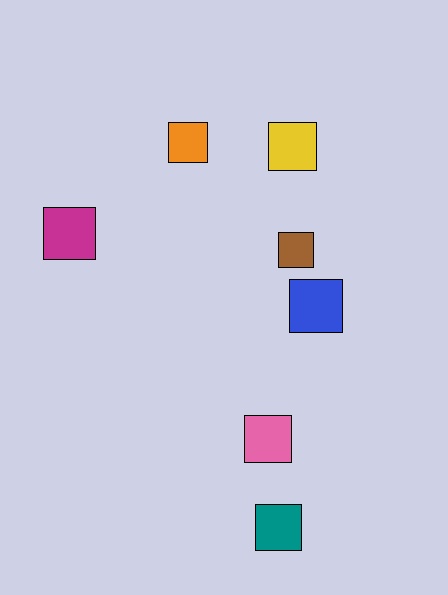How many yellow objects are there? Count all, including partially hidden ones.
There is 1 yellow object.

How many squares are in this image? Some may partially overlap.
There are 7 squares.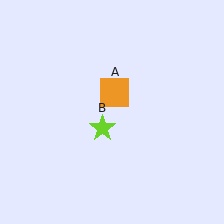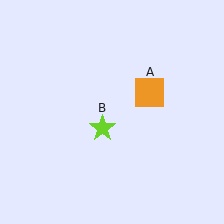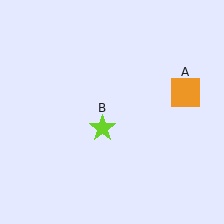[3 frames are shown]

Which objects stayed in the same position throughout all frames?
Lime star (object B) remained stationary.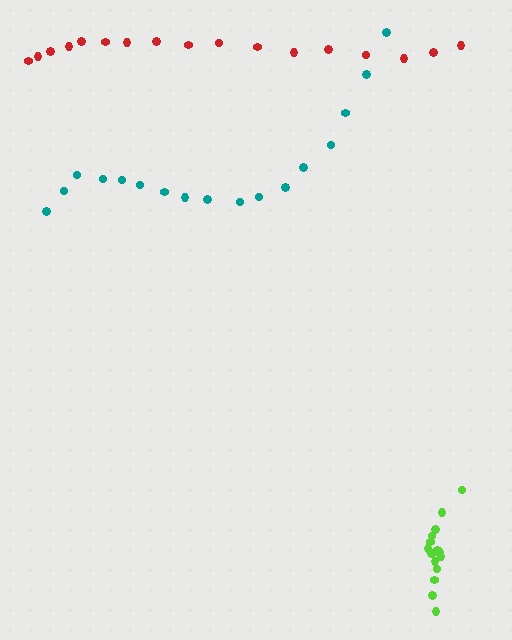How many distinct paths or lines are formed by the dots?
There are 3 distinct paths.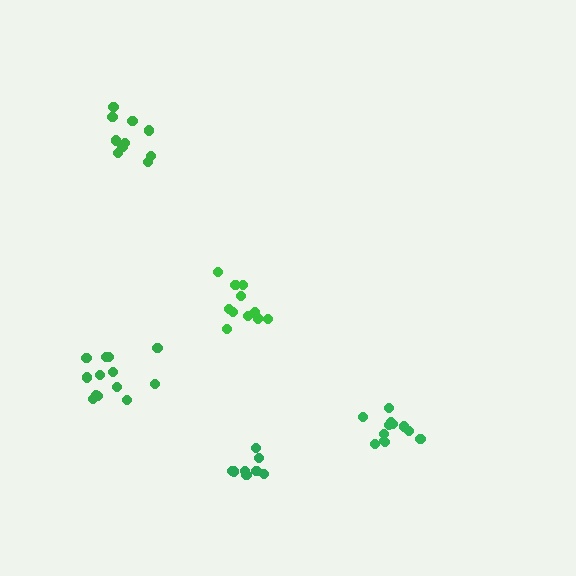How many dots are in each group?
Group 1: 11 dots, Group 2: 12 dots, Group 3: 11 dots, Group 4: 13 dots, Group 5: 8 dots (55 total).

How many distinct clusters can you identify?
There are 5 distinct clusters.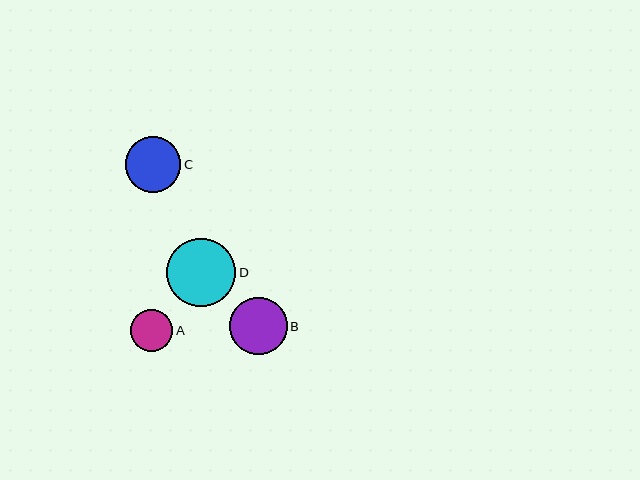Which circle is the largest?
Circle D is the largest with a size of approximately 69 pixels.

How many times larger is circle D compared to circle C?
Circle D is approximately 1.2 times the size of circle C.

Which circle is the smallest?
Circle A is the smallest with a size of approximately 42 pixels.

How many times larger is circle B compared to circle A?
Circle B is approximately 1.4 times the size of circle A.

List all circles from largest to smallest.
From largest to smallest: D, B, C, A.